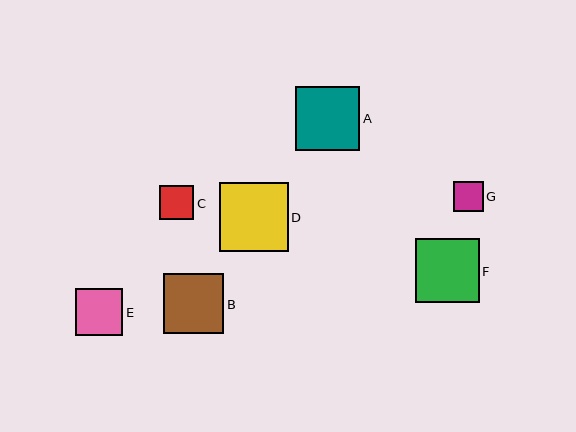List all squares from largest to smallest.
From largest to smallest: D, A, F, B, E, C, G.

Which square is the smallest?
Square G is the smallest with a size of approximately 29 pixels.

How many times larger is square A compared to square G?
Square A is approximately 2.2 times the size of square G.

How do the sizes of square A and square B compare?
Square A and square B are approximately the same size.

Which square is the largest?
Square D is the largest with a size of approximately 69 pixels.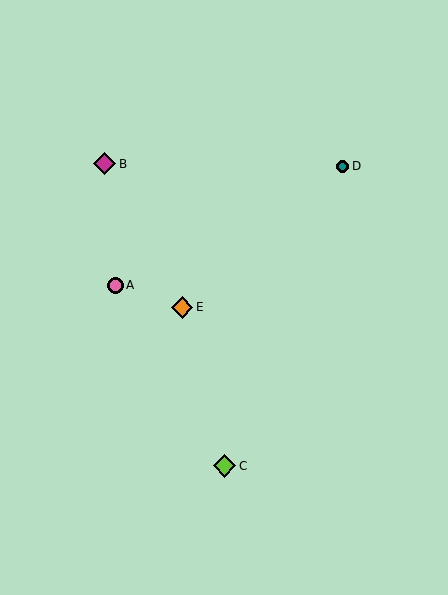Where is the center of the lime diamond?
The center of the lime diamond is at (225, 466).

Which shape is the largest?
The magenta diamond (labeled B) is the largest.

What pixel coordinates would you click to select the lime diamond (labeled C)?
Click at (225, 466) to select the lime diamond C.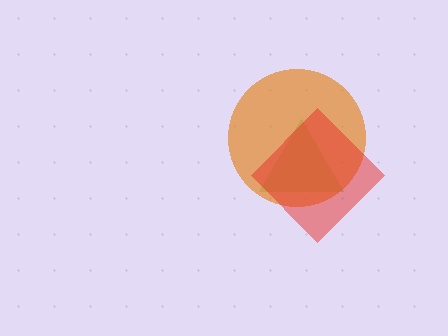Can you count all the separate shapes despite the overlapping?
Yes, there are 3 separate shapes.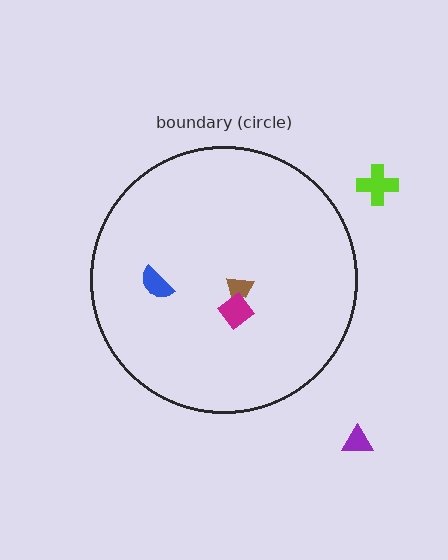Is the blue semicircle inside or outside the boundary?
Inside.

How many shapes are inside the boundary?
3 inside, 2 outside.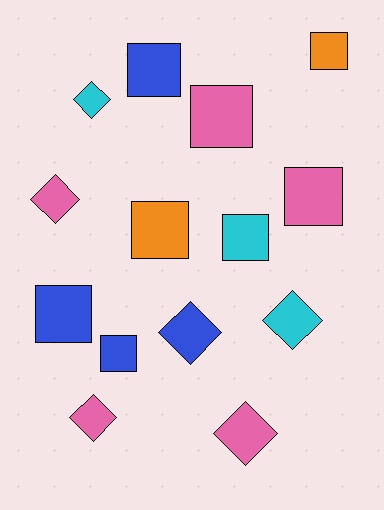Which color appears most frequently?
Pink, with 5 objects.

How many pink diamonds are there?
There are 3 pink diamonds.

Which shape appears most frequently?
Square, with 8 objects.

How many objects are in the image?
There are 14 objects.